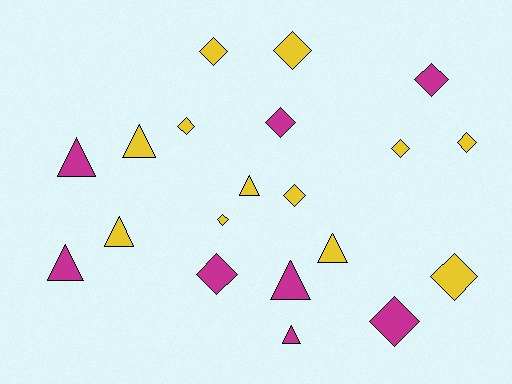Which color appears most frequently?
Yellow, with 12 objects.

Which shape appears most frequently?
Diamond, with 12 objects.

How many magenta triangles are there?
There are 4 magenta triangles.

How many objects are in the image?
There are 20 objects.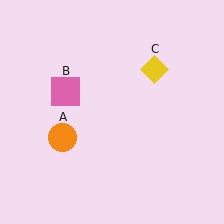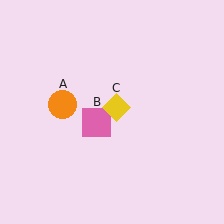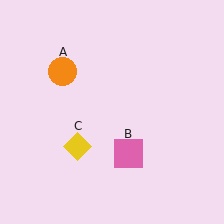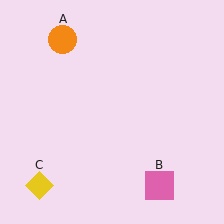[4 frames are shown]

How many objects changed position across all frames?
3 objects changed position: orange circle (object A), pink square (object B), yellow diamond (object C).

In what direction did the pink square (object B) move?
The pink square (object B) moved down and to the right.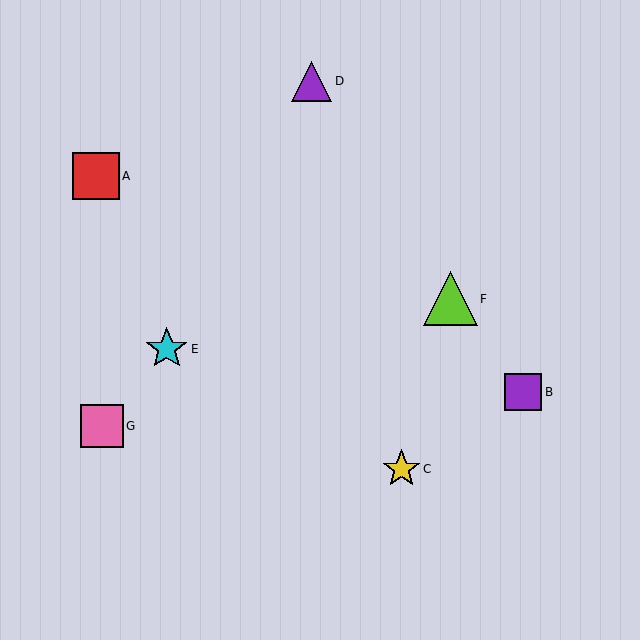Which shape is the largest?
The lime triangle (labeled F) is the largest.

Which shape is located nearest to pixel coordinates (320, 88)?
The purple triangle (labeled D) at (311, 81) is nearest to that location.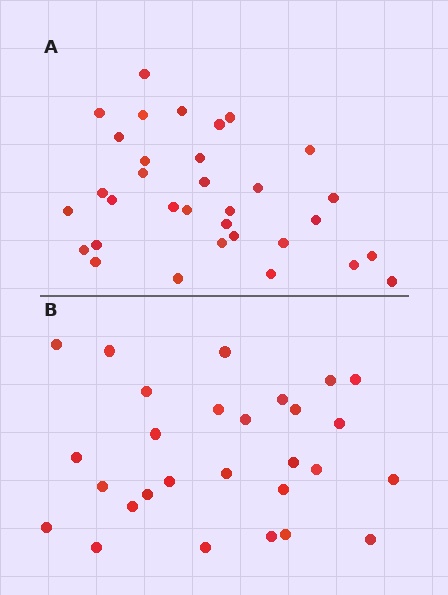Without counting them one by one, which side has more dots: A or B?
Region A (the top region) has more dots.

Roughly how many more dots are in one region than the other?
Region A has about 5 more dots than region B.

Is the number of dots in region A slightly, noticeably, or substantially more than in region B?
Region A has only slightly more — the two regions are fairly close. The ratio is roughly 1.2 to 1.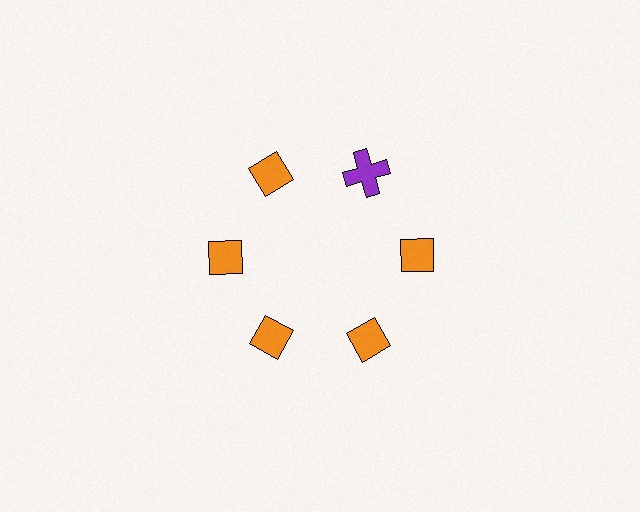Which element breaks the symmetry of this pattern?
The purple cross at roughly the 1 o'clock position breaks the symmetry. All other shapes are orange diamonds.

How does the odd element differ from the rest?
It differs in both color (purple instead of orange) and shape (cross instead of diamond).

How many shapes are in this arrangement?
There are 6 shapes arranged in a ring pattern.